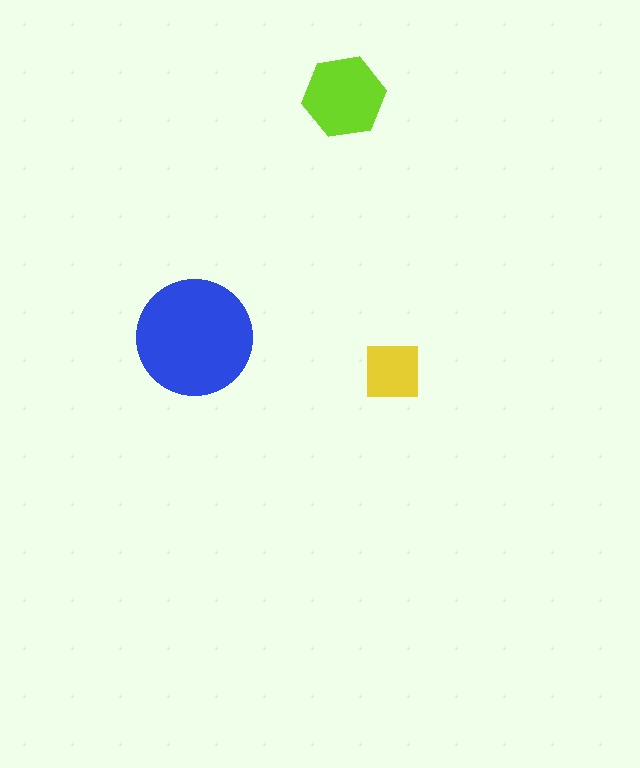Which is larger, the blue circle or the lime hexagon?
The blue circle.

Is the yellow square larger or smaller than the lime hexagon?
Smaller.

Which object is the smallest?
The yellow square.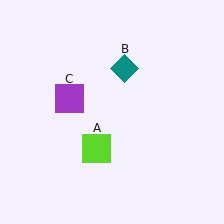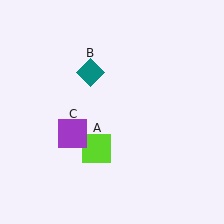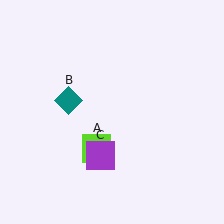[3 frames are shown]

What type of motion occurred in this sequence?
The teal diamond (object B), purple square (object C) rotated counterclockwise around the center of the scene.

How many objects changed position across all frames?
2 objects changed position: teal diamond (object B), purple square (object C).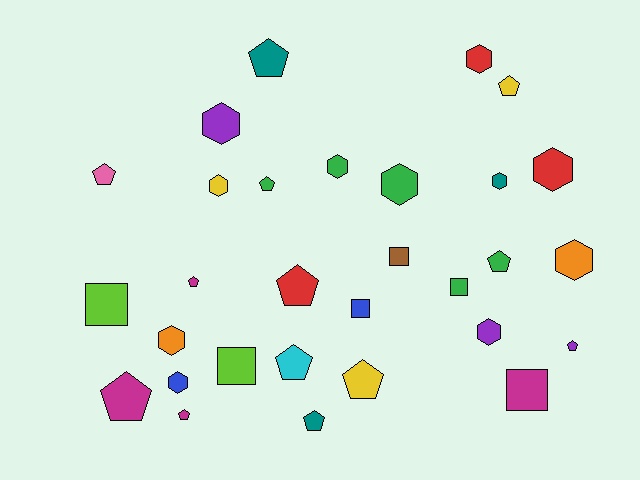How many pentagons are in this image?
There are 13 pentagons.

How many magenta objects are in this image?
There are 4 magenta objects.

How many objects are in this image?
There are 30 objects.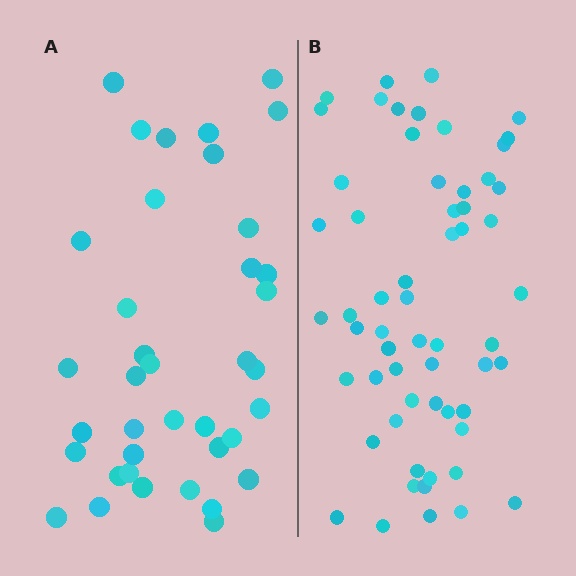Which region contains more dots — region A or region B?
Region B (the right region) has more dots.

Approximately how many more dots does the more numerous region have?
Region B has approximately 20 more dots than region A.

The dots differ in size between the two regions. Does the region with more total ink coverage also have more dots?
No. Region A has more total ink coverage because its dots are larger, but region B actually contains more individual dots. Total area can be misleading — the number of items is what matters here.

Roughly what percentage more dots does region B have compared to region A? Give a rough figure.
About 55% more.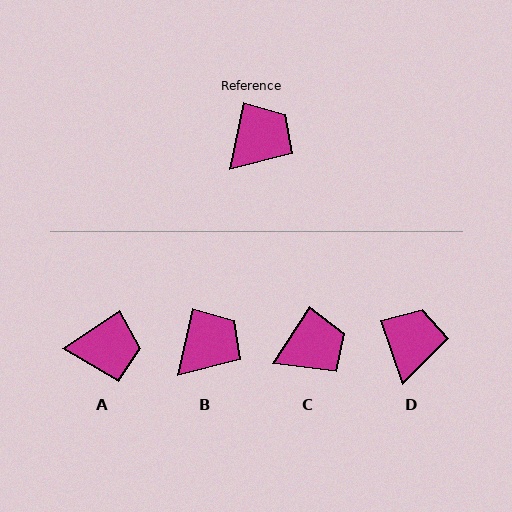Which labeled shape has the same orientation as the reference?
B.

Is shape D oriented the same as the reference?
No, it is off by about 31 degrees.